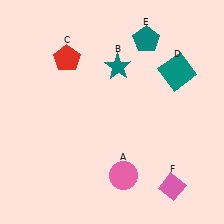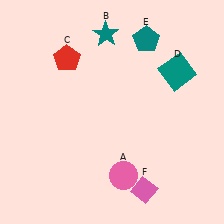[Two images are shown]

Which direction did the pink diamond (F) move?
The pink diamond (F) moved left.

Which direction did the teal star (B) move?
The teal star (B) moved up.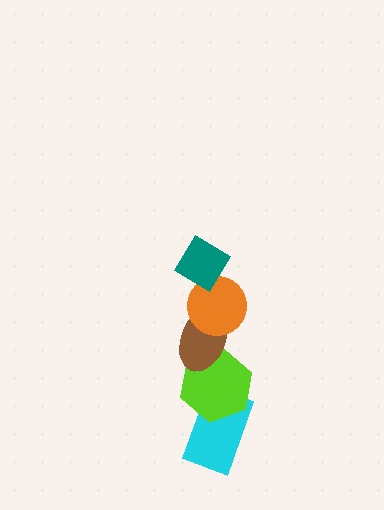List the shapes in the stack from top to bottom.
From top to bottom: the teal diamond, the orange circle, the brown ellipse, the lime hexagon, the cyan rectangle.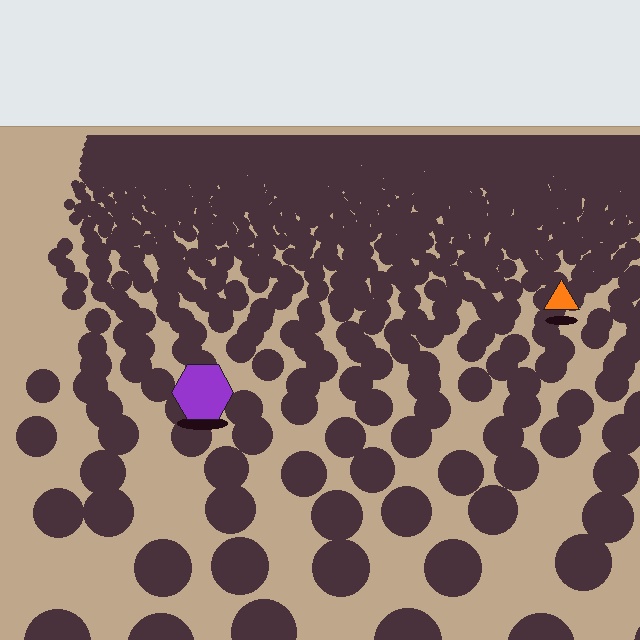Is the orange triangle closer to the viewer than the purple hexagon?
No. The purple hexagon is closer — you can tell from the texture gradient: the ground texture is coarser near it.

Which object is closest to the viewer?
The purple hexagon is closest. The texture marks near it are larger and more spread out.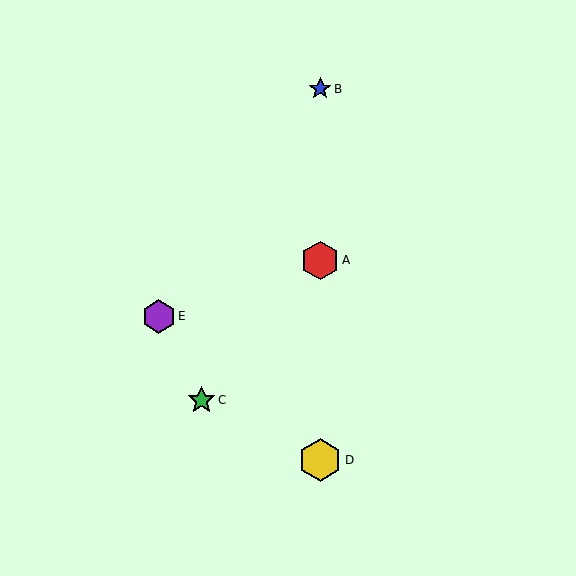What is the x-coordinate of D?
Object D is at x≈320.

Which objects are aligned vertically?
Objects A, B, D are aligned vertically.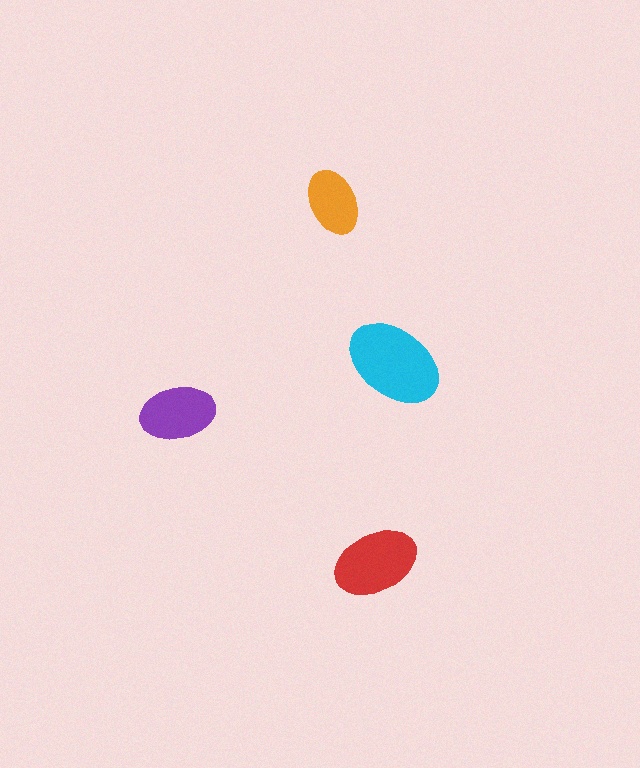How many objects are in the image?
There are 4 objects in the image.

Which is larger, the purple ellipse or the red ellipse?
The red one.